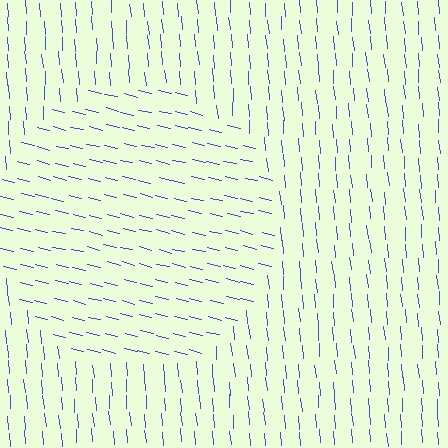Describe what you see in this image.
The image is filled with small blue line segments. A circle region in the image has lines oriented differently from the surrounding lines, creating a visible texture boundary.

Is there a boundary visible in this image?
Yes, there is a texture boundary formed by a change in line orientation.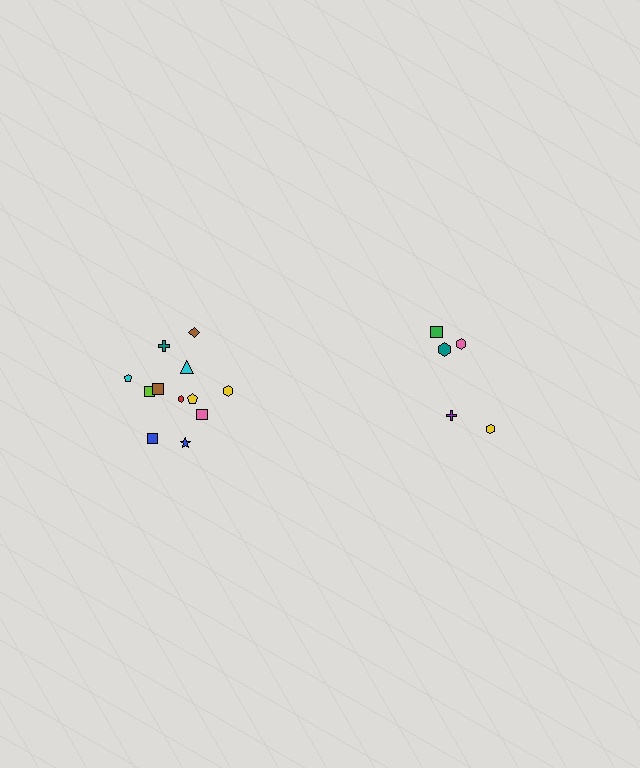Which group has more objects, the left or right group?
The left group.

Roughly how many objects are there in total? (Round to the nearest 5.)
Roughly 15 objects in total.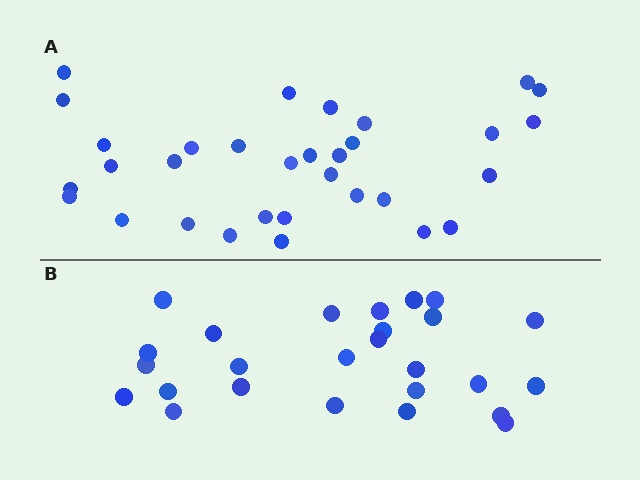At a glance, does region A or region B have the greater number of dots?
Region A (the top region) has more dots.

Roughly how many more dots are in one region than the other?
Region A has about 6 more dots than region B.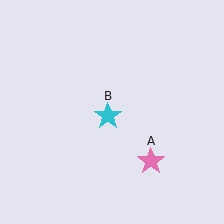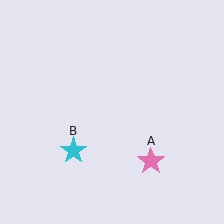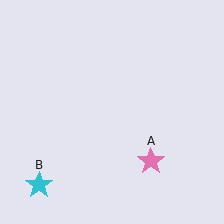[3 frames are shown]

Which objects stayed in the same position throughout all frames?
Pink star (object A) remained stationary.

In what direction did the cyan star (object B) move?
The cyan star (object B) moved down and to the left.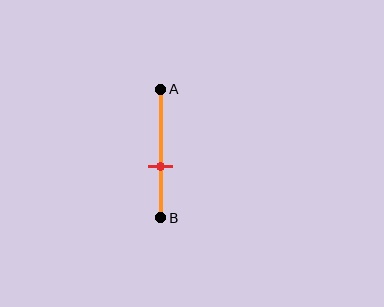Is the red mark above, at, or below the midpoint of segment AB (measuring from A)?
The red mark is below the midpoint of segment AB.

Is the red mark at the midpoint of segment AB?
No, the mark is at about 60% from A, not at the 50% midpoint.